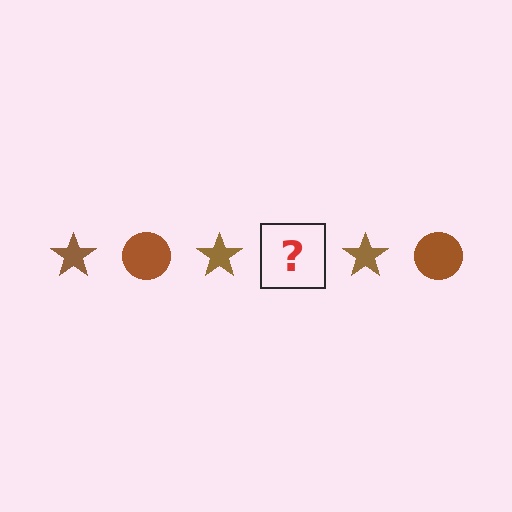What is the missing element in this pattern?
The missing element is a brown circle.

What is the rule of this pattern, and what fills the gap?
The rule is that the pattern cycles through star, circle shapes in brown. The gap should be filled with a brown circle.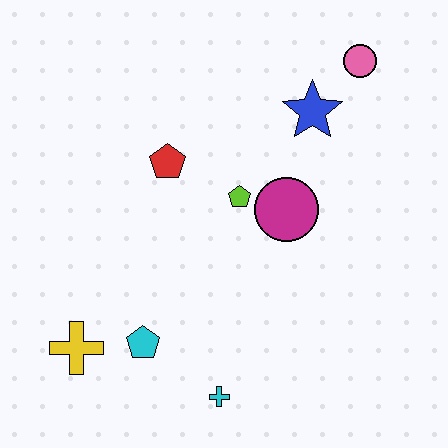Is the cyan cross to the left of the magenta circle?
Yes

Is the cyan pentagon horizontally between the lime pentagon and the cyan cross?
No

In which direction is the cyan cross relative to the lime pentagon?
The cyan cross is below the lime pentagon.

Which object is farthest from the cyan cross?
The pink circle is farthest from the cyan cross.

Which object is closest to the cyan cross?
The cyan pentagon is closest to the cyan cross.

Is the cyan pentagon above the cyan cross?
Yes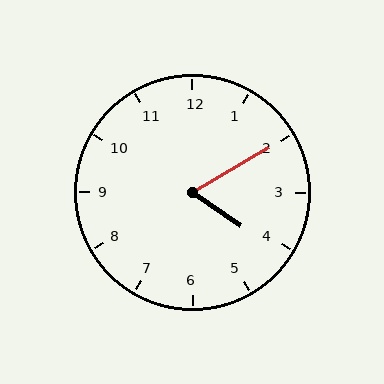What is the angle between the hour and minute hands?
Approximately 65 degrees.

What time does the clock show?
4:10.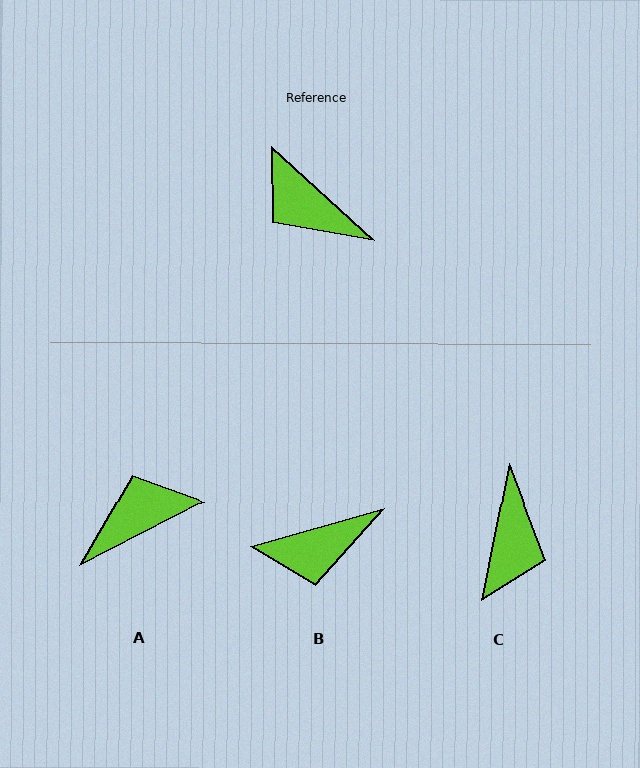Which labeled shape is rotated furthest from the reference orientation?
C, about 121 degrees away.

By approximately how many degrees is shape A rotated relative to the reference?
Approximately 110 degrees clockwise.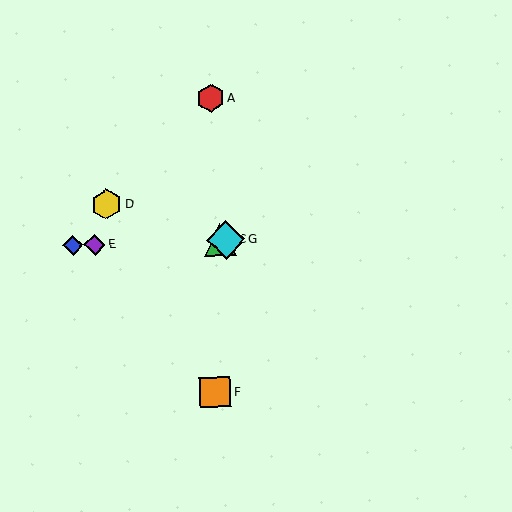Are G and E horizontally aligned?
Yes, both are at y≈240.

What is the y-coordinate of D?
Object D is at y≈204.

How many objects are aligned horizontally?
4 objects (B, C, E, G) are aligned horizontally.